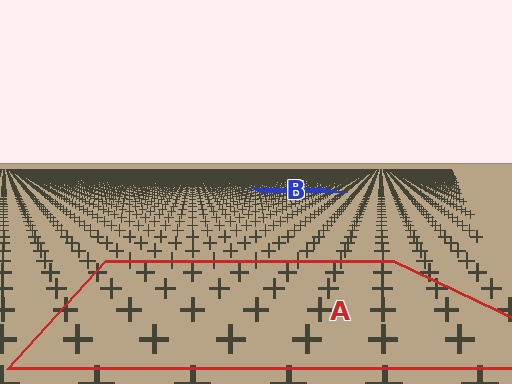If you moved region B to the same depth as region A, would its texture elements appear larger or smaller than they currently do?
They would appear larger. At a closer depth, the same texture elements are projected at a bigger on-screen size.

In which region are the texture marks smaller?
The texture marks are smaller in region B, because it is farther away.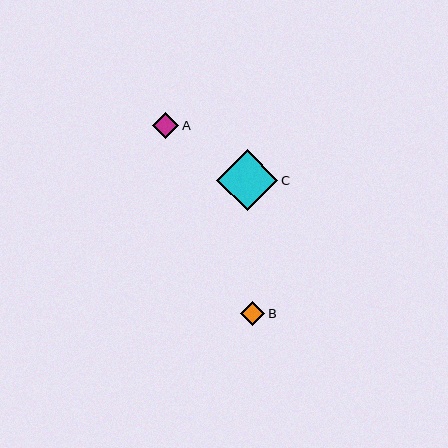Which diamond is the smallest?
Diamond B is the smallest with a size of approximately 25 pixels.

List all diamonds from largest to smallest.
From largest to smallest: C, A, B.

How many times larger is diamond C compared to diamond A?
Diamond C is approximately 2.4 times the size of diamond A.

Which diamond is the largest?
Diamond C is the largest with a size of approximately 61 pixels.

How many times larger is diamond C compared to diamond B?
Diamond C is approximately 2.5 times the size of diamond B.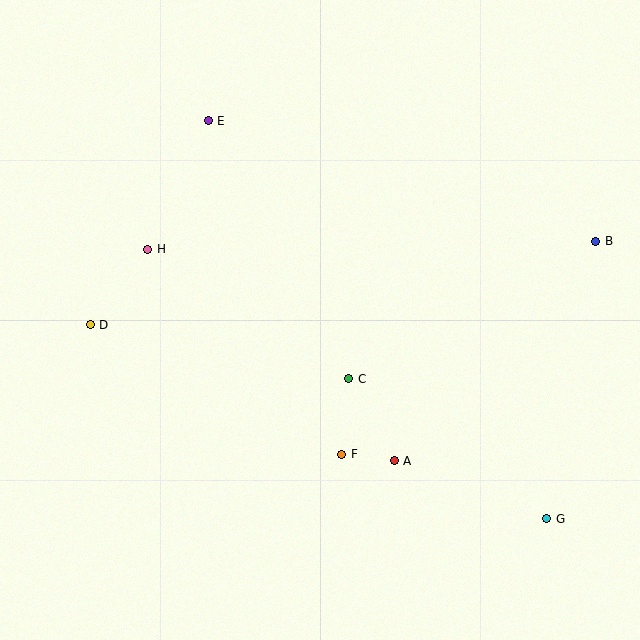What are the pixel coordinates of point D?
Point D is at (90, 325).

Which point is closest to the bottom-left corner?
Point D is closest to the bottom-left corner.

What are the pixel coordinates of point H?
Point H is at (148, 249).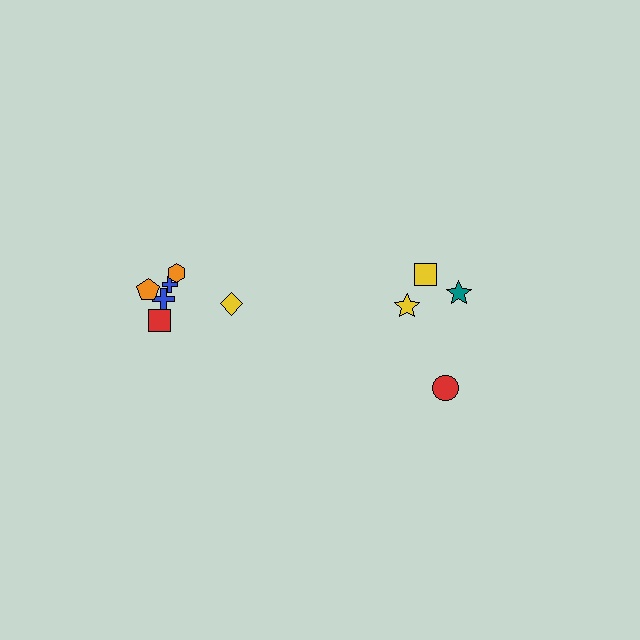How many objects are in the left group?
There are 6 objects.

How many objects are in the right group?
There are 4 objects.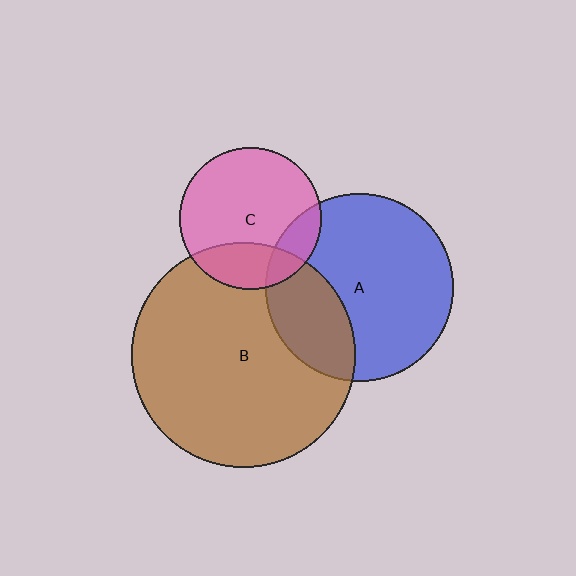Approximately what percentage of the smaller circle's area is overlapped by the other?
Approximately 25%.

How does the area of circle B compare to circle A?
Approximately 1.4 times.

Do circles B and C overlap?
Yes.